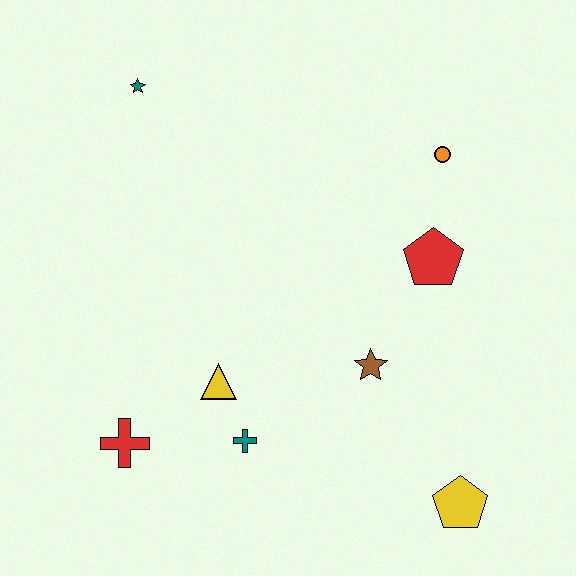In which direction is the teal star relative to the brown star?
The teal star is above the brown star.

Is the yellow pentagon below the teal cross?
Yes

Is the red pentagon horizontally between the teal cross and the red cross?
No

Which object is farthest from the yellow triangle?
The orange circle is farthest from the yellow triangle.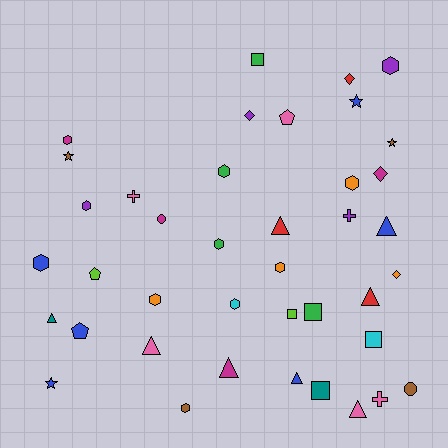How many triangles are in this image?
There are 8 triangles.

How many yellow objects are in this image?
There are no yellow objects.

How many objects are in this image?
There are 40 objects.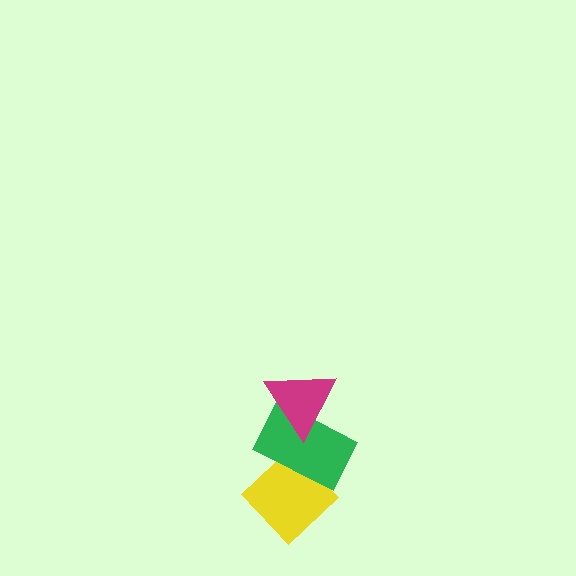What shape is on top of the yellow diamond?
The green rectangle is on top of the yellow diamond.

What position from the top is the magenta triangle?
The magenta triangle is 1st from the top.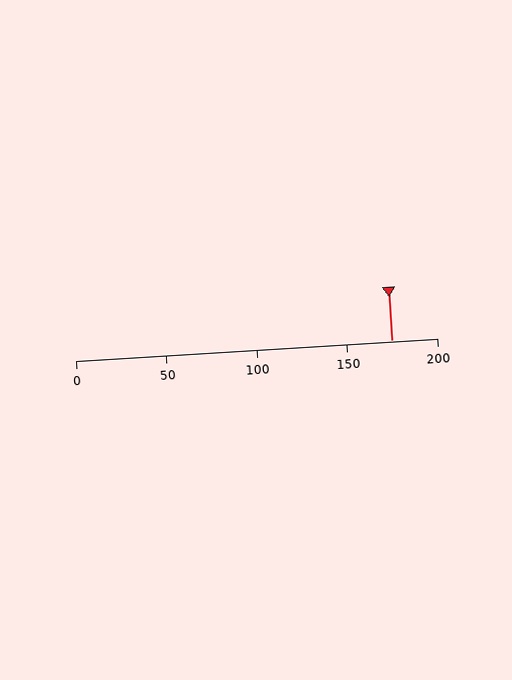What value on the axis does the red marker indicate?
The marker indicates approximately 175.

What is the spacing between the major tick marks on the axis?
The major ticks are spaced 50 apart.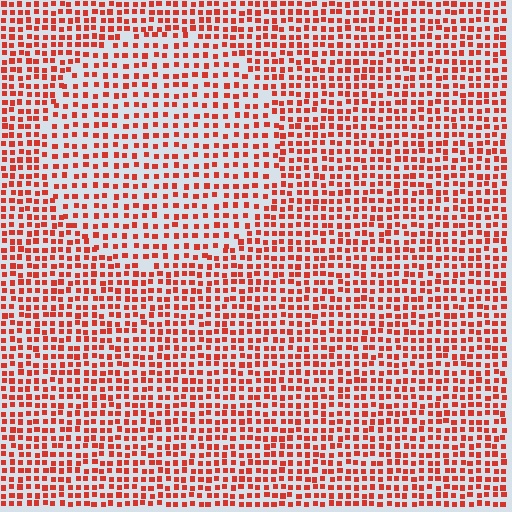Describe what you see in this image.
The image contains small red elements arranged at two different densities. A circle-shaped region is visible where the elements are less densely packed than the surrounding area.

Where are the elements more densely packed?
The elements are more densely packed outside the circle boundary.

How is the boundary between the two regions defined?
The boundary is defined by a change in element density (approximately 1.5x ratio). All elements are the same color, size, and shape.